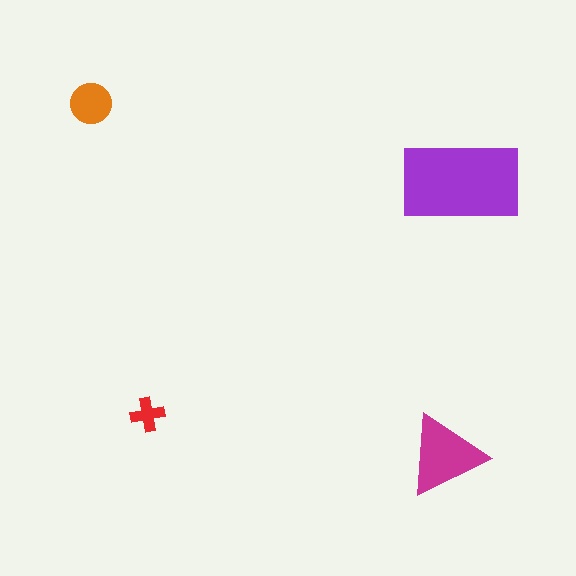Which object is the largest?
The purple rectangle.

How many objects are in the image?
There are 4 objects in the image.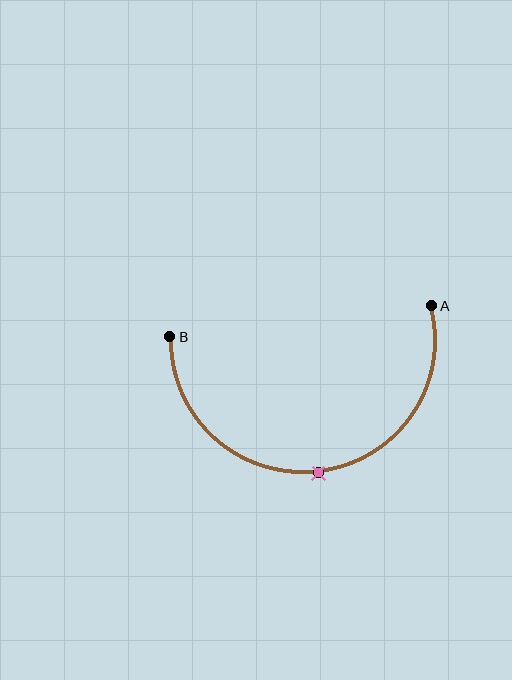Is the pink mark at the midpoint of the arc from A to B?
Yes. The pink mark lies on the arc at equal arc-length from both A and B — it is the arc midpoint.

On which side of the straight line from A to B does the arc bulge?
The arc bulges below the straight line connecting A and B.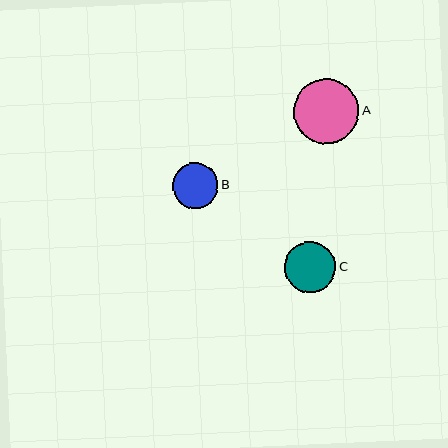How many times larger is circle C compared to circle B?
Circle C is approximately 1.1 times the size of circle B.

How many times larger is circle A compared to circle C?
Circle A is approximately 1.3 times the size of circle C.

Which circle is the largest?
Circle A is the largest with a size of approximately 65 pixels.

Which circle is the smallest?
Circle B is the smallest with a size of approximately 46 pixels.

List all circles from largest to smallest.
From largest to smallest: A, C, B.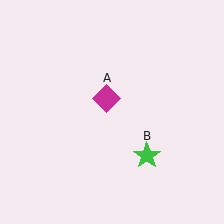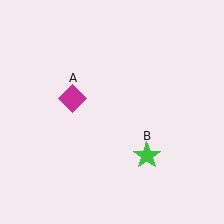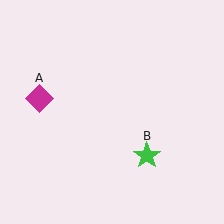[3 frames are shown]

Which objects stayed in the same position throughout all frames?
Green star (object B) remained stationary.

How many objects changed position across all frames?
1 object changed position: magenta diamond (object A).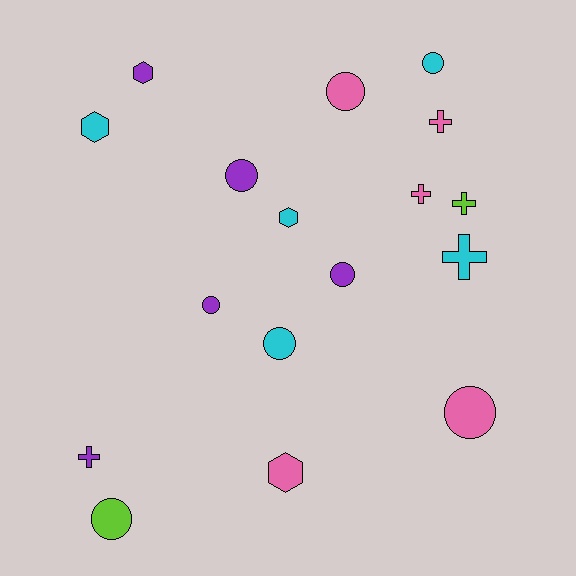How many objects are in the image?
There are 17 objects.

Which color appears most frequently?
Purple, with 5 objects.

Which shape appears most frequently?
Circle, with 8 objects.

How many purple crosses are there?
There is 1 purple cross.